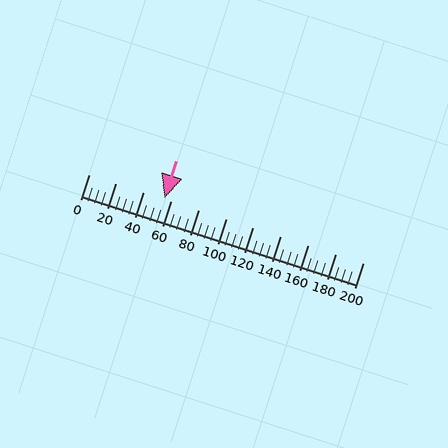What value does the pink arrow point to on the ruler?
The pink arrow points to approximately 55.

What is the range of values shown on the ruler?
The ruler shows values from 0 to 200.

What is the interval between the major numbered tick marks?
The major tick marks are spaced 20 units apart.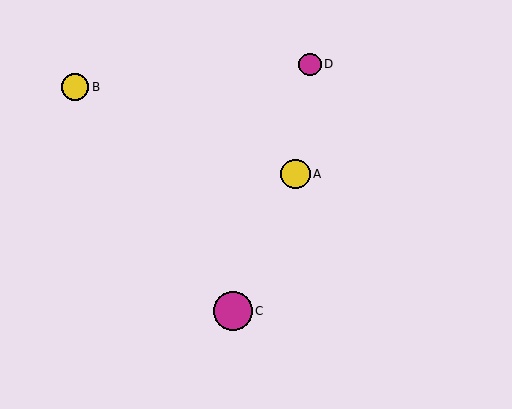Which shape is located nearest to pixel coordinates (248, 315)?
The magenta circle (labeled C) at (233, 311) is nearest to that location.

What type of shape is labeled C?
Shape C is a magenta circle.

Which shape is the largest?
The magenta circle (labeled C) is the largest.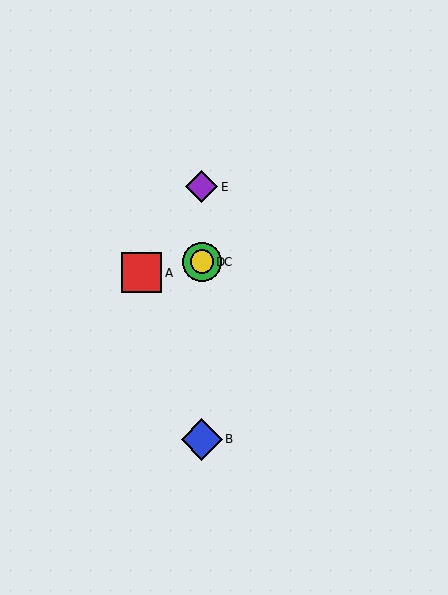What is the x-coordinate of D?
Object D is at x≈202.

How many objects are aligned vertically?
4 objects (B, C, D, E) are aligned vertically.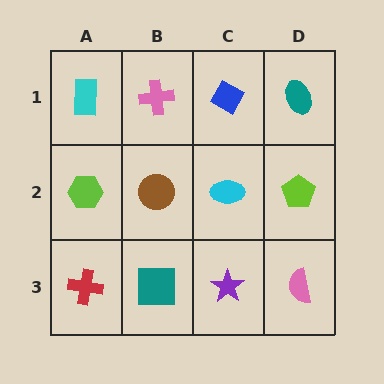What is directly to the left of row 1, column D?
A blue diamond.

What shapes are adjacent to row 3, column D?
A lime pentagon (row 2, column D), a purple star (row 3, column C).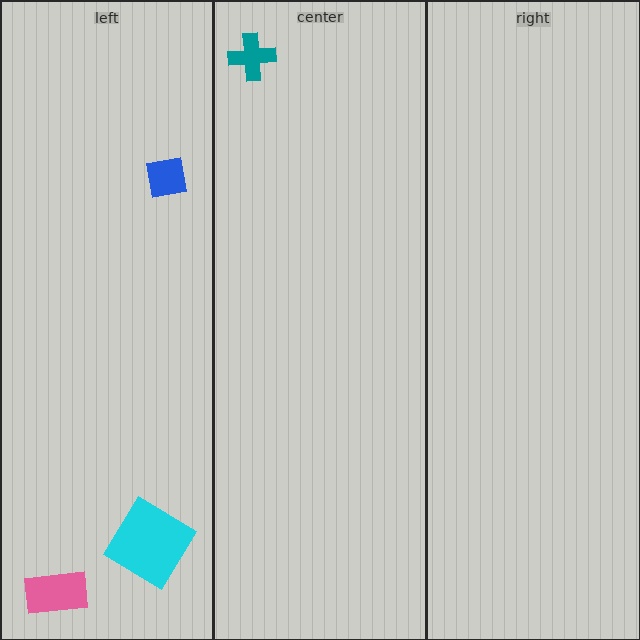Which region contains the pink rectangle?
The left region.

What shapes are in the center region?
The teal cross.